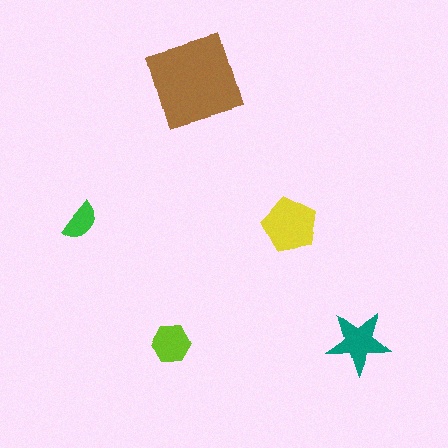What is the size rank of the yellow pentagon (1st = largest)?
2nd.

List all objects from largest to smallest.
The brown diamond, the yellow pentagon, the teal star, the lime hexagon, the green semicircle.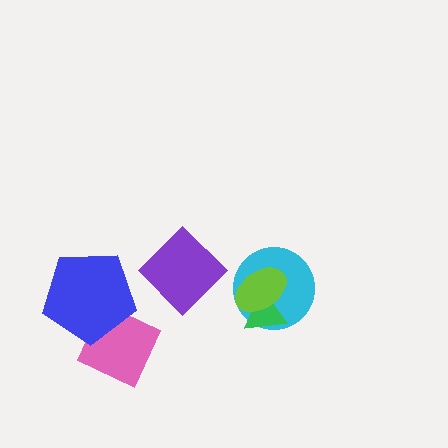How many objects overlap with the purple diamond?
0 objects overlap with the purple diamond.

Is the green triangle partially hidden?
Yes, it is partially covered by another shape.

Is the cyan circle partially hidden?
Yes, it is partially covered by another shape.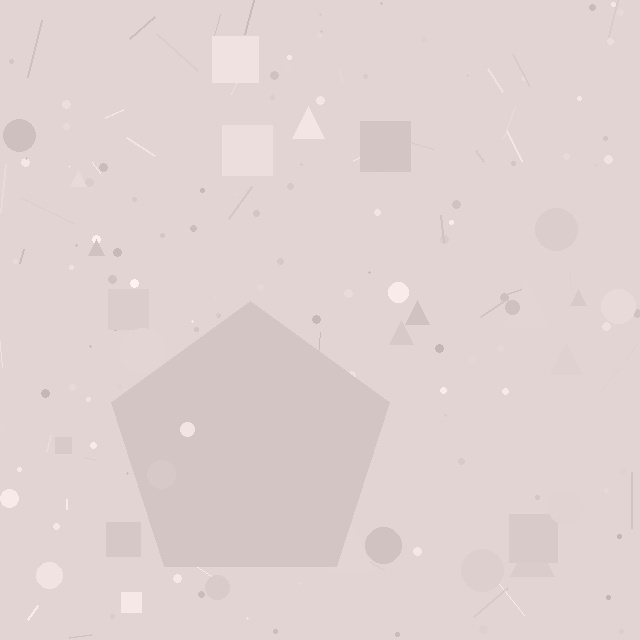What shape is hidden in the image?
A pentagon is hidden in the image.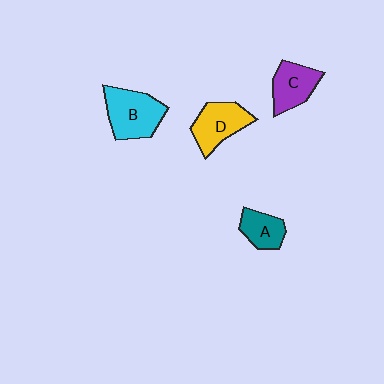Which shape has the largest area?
Shape B (cyan).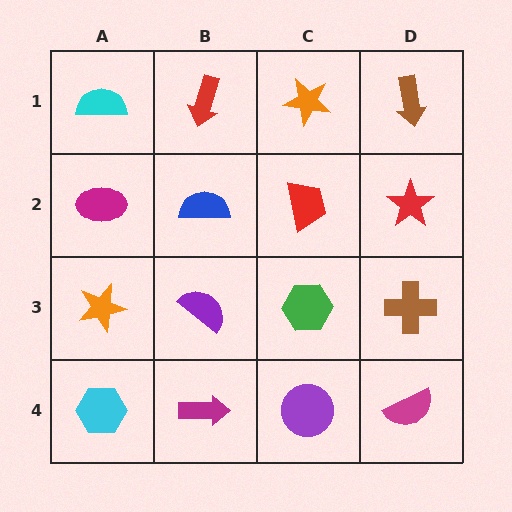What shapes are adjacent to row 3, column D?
A red star (row 2, column D), a magenta semicircle (row 4, column D), a green hexagon (row 3, column C).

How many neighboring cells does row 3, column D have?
3.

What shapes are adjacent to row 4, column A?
An orange star (row 3, column A), a magenta arrow (row 4, column B).